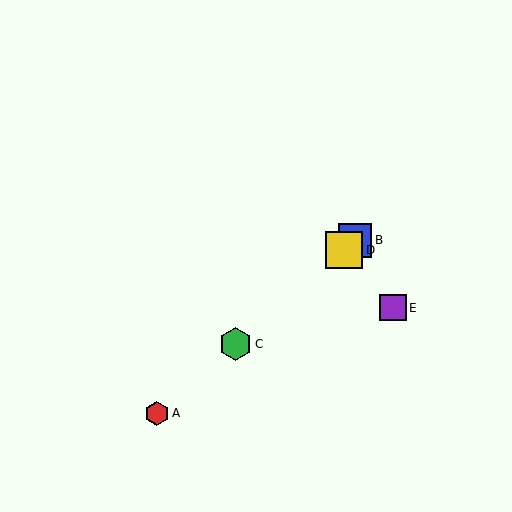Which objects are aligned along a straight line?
Objects A, B, C, D are aligned along a straight line.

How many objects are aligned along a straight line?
4 objects (A, B, C, D) are aligned along a straight line.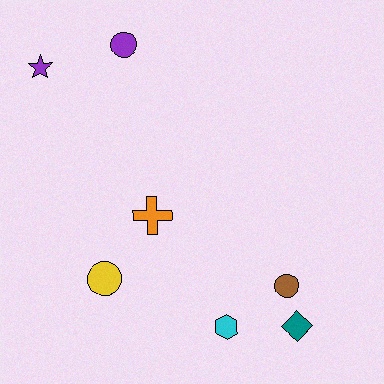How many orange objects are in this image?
There is 1 orange object.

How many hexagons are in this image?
There is 1 hexagon.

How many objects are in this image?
There are 7 objects.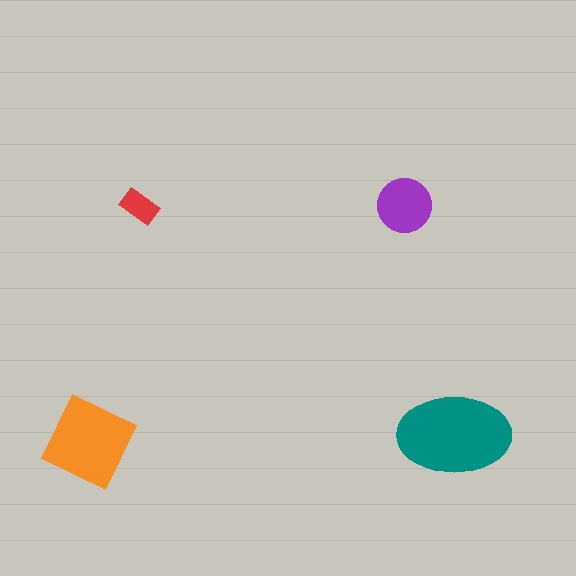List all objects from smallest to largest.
The red rectangle, the purple circle, the orange diamond, the teal ellipse.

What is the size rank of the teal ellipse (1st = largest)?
1st.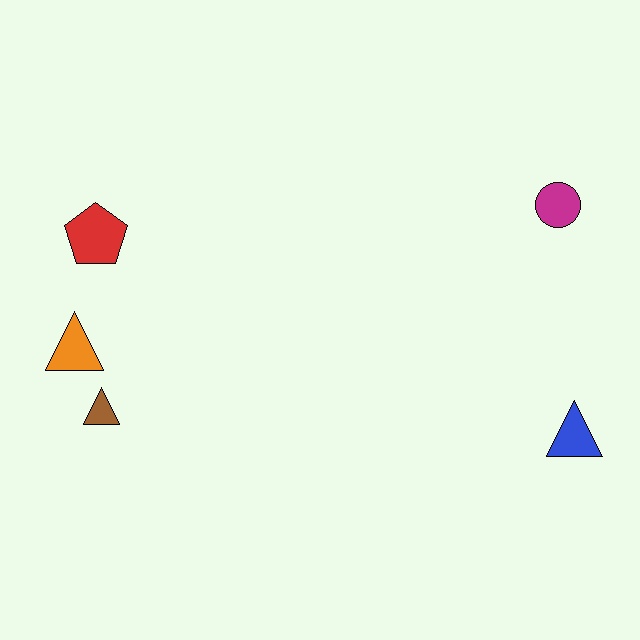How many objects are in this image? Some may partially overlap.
There are 5 objects.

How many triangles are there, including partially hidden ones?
There are 3 triangles.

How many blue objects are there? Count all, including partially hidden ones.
There is 1 blue object.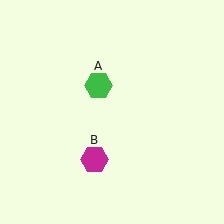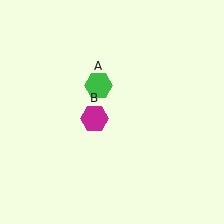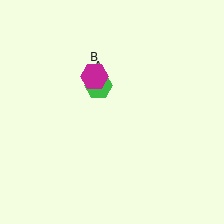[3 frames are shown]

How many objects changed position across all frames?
1 object changed position: magenta hexagon (object B).